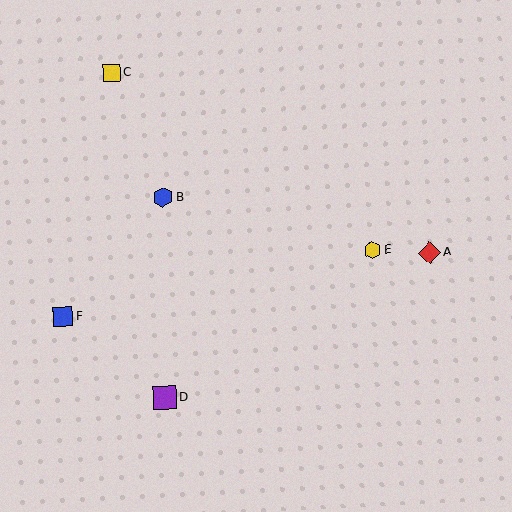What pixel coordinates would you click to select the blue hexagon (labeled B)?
Click at (163, 197) to select the blue hexagon B.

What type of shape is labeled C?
Shape C is a yellow square.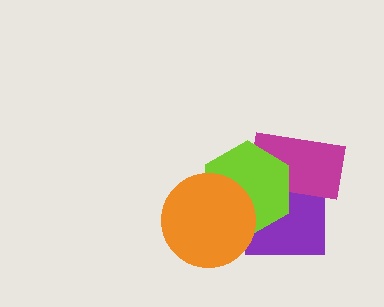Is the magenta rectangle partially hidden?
Yes, it is partially covered by another shape.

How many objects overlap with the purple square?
3 objects overlap with the purple square.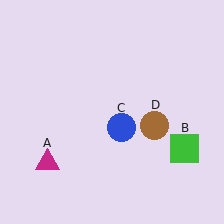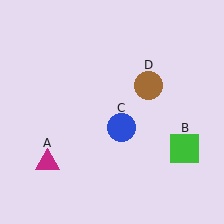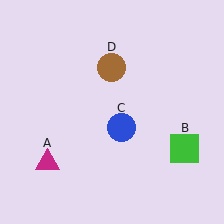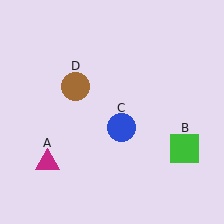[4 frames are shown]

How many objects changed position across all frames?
1 object changed position: brown circle (object D).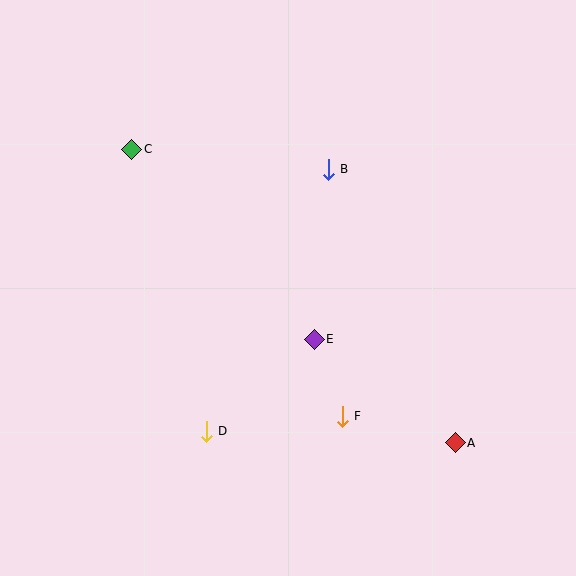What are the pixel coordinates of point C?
Point C is at (132, 149).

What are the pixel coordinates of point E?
Point E is at (314, 339).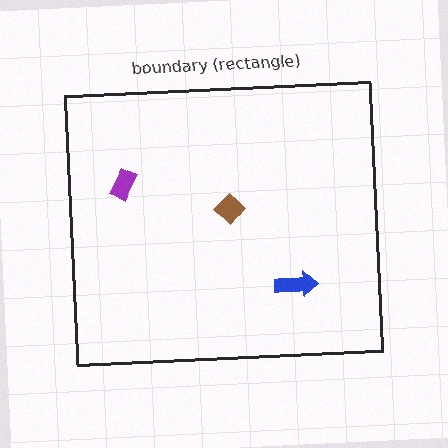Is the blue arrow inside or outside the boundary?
Inside.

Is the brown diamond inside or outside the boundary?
Inside.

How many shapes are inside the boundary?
3 inside, 0 outside.